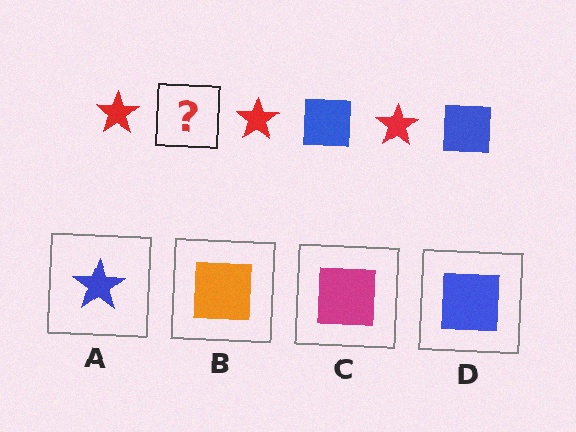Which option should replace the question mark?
Option D.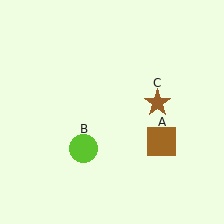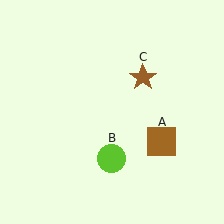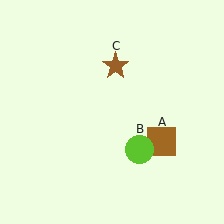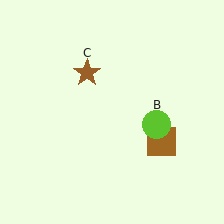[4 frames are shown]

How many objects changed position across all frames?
2 objects changed position: lime circle (object B), brown star (object C).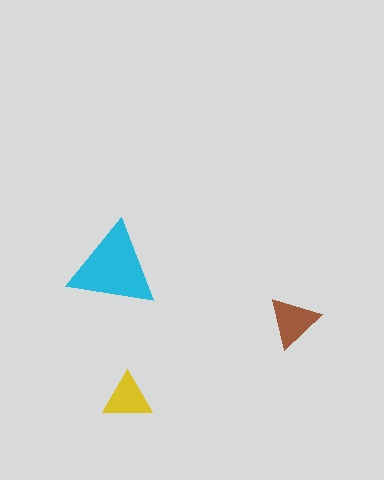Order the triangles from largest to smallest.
the cyan one, the brown one, the yellow one.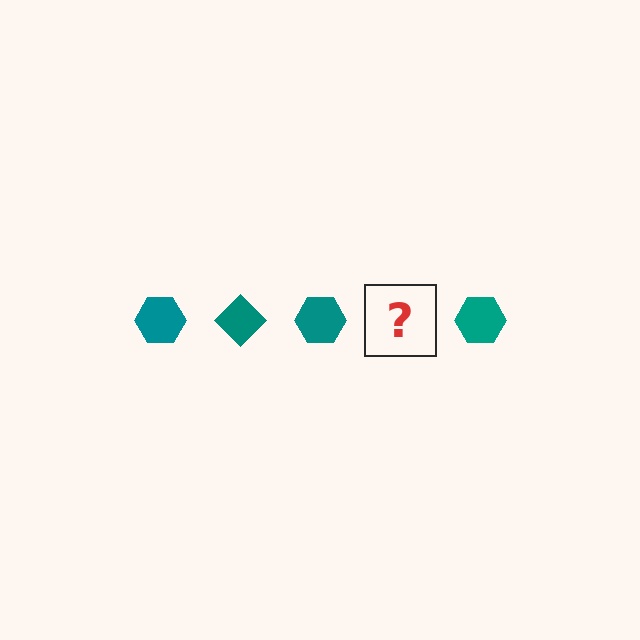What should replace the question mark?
The question mark should be replaced with a teal diamond.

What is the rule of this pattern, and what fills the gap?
The rule is that the pattern cycles through hexagon, diamond shapes in teal. The gap should be filled with a teal diamond.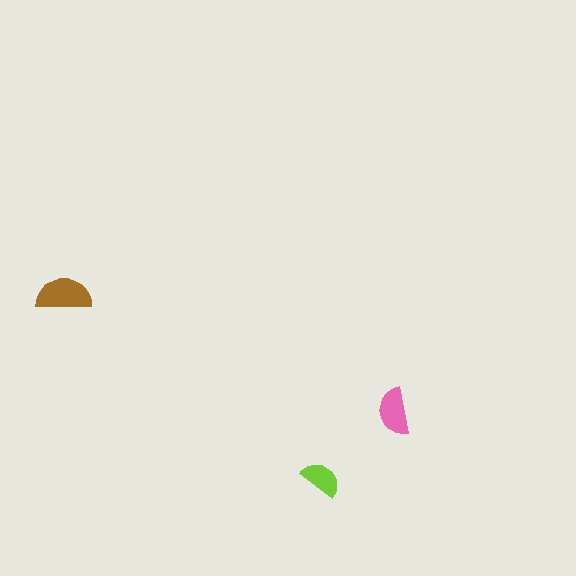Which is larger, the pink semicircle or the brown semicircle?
The brown one.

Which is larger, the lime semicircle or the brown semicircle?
The brown one.